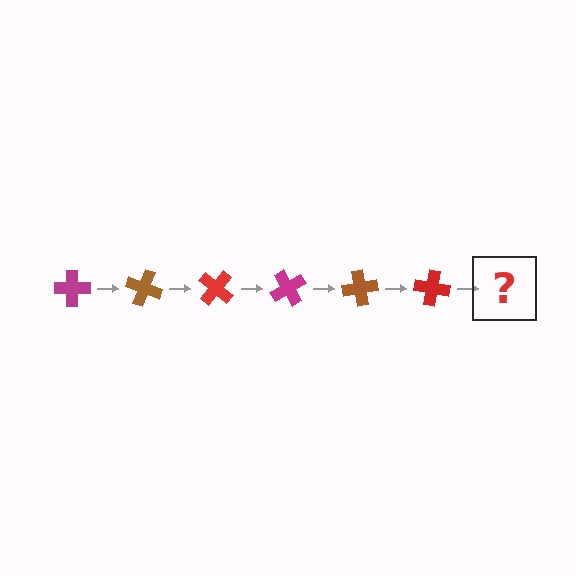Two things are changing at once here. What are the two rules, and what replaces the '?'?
The two rules are that it rotates 20 degrees each step and the color cycles through magenta, brown, and red. The '?' should be a magenta cross, rotated 120 degrees from the start.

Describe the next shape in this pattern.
It should be a magenta cross, rotated 120 degrees from the start.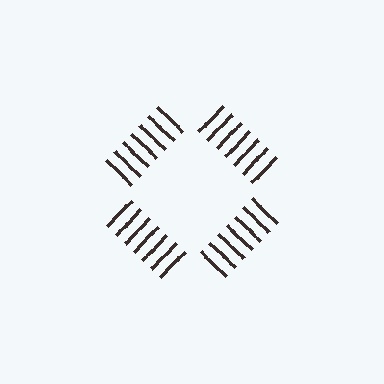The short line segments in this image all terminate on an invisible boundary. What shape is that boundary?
An illusory square — the line segments terminate on its edges but no continuous stroke is drawn.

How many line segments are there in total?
28 — 7 along each of the 4 edges.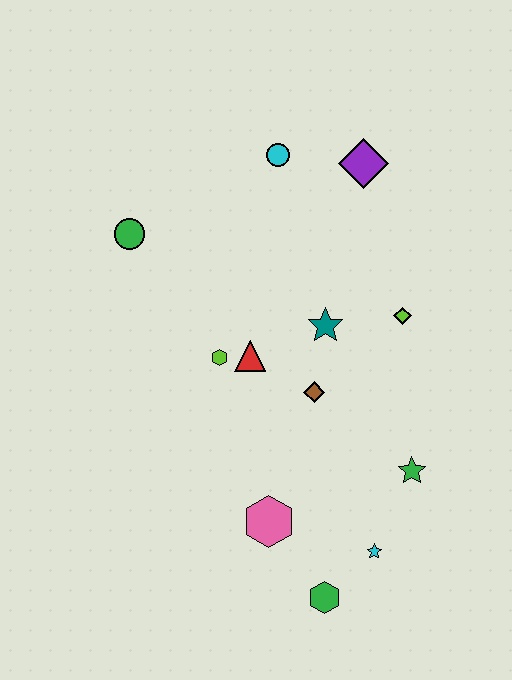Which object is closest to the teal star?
The brown diamond is closest to the teal star.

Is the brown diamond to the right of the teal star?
No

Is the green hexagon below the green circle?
Yes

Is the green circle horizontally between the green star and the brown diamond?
No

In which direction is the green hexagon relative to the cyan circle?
The green hexagon is below the cyan circle.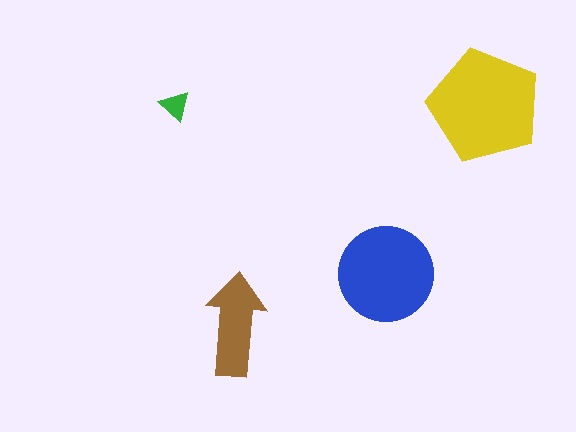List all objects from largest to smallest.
The yellow pentagon, the blue circle, the brown arrow, the green triangle.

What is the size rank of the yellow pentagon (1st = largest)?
1st.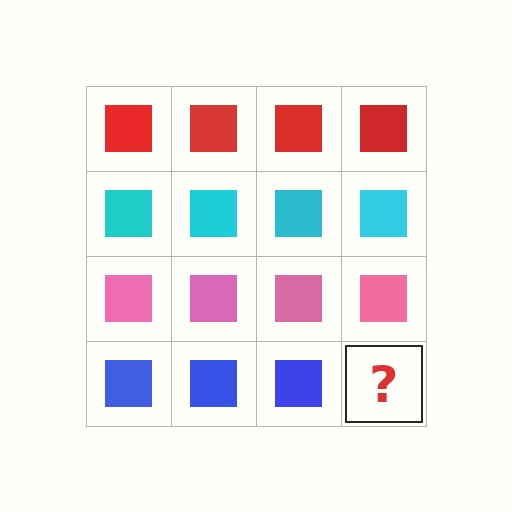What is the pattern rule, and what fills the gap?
The rule is that each row has a consistent color. The gap should be filled with a blue square.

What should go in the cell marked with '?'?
The missing cell should contain a blue square.